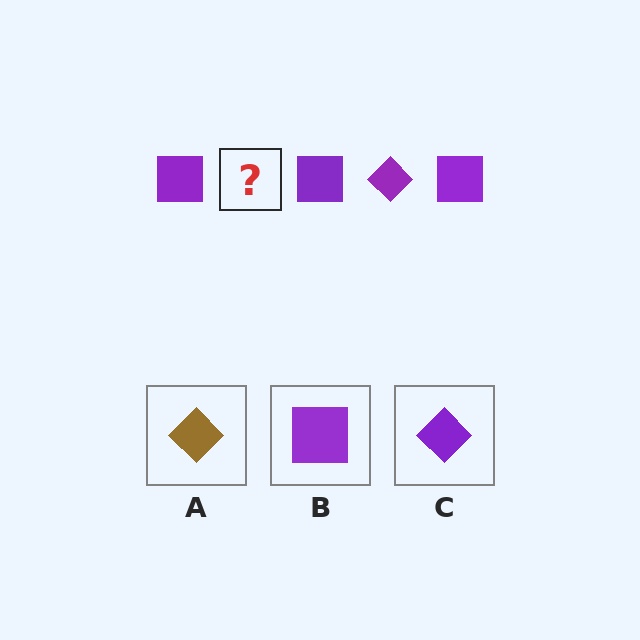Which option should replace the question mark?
Option C.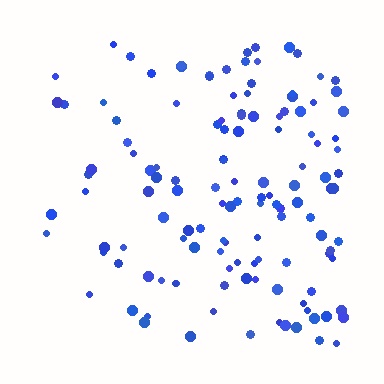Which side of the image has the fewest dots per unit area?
The left.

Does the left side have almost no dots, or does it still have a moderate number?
Still a moderate number, just noticeably fewer than the right.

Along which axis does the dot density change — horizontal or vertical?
Horizontal.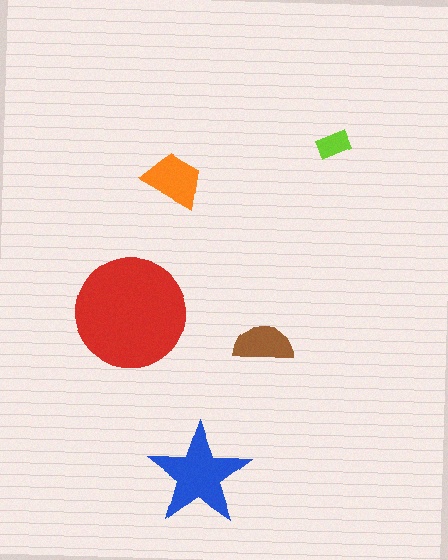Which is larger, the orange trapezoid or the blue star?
The blue star.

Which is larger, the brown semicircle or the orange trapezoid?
The orange trapezoid.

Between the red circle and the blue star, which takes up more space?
The red circle.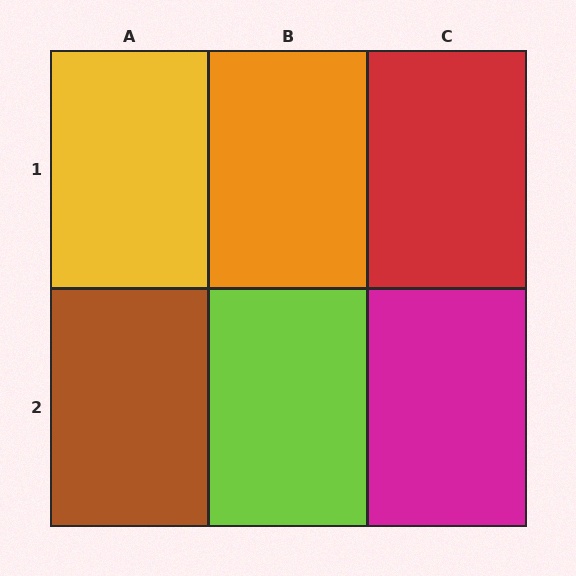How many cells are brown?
1 cell is brown.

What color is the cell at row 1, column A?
Yellow.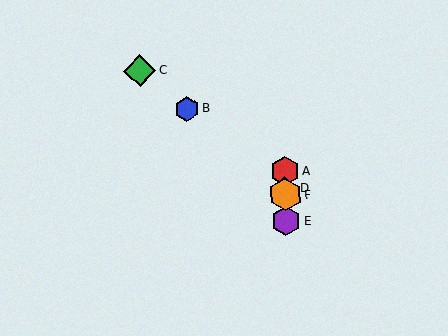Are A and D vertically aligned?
Yes, both are at x≈285.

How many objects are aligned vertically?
4 objects (A, D, E, F) are aligned vertically.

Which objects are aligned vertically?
Objects A, D, E, F are aligned vertically.